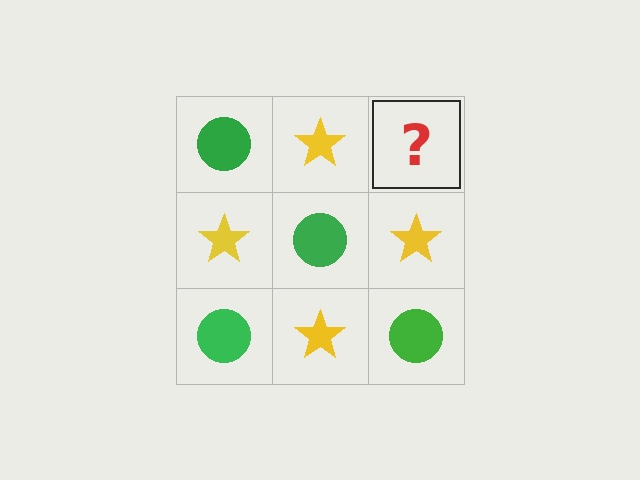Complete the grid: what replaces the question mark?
The question mark should be replaced with a green circle.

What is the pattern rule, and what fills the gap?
The rule is that it alternates green circle and yellow star in a checkerboard pattern. The gap should be filled with a green circle.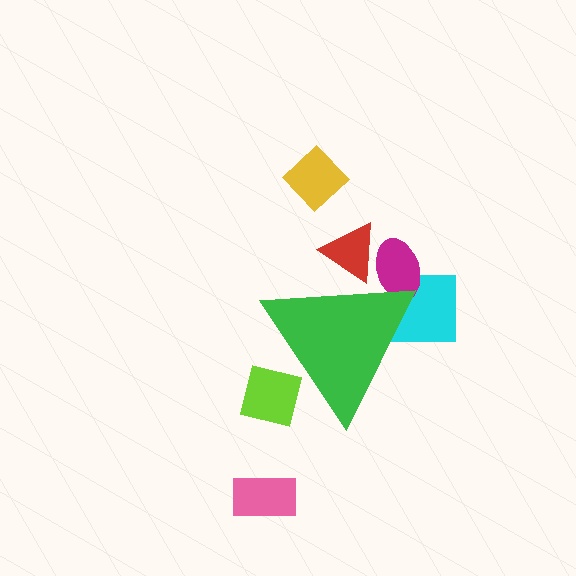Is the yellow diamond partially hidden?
No, the yellow diamond is fully visible.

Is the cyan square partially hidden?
Yes, the cyan square is partially hidden behind the green triangle.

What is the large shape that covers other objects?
A green triangle.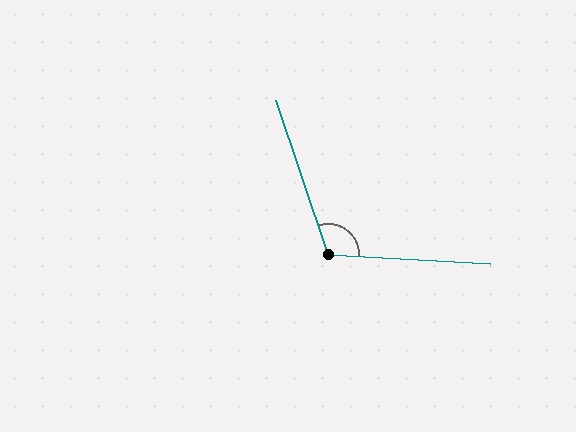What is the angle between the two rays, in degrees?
Approximately 112 degrees.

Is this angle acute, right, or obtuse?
It is obtuse.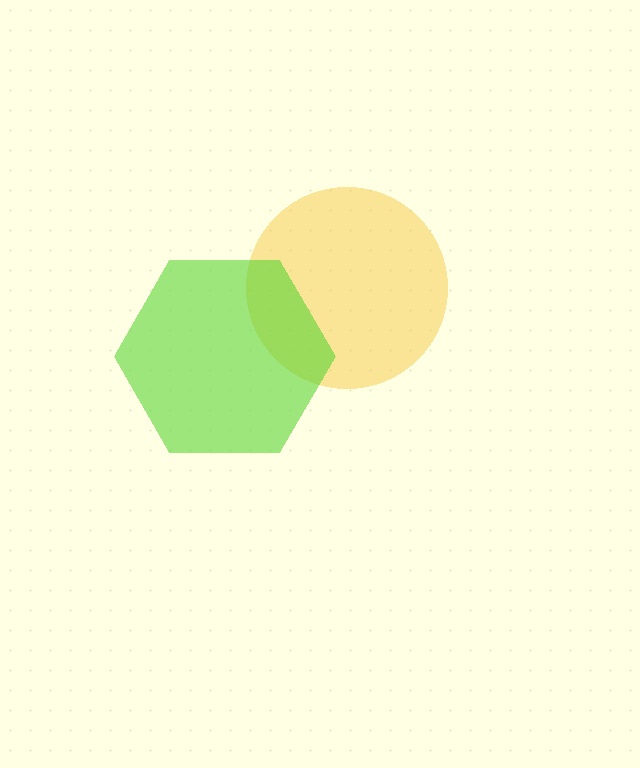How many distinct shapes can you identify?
There are 2 distinct shapes: a yellow circle, a lime hexagon.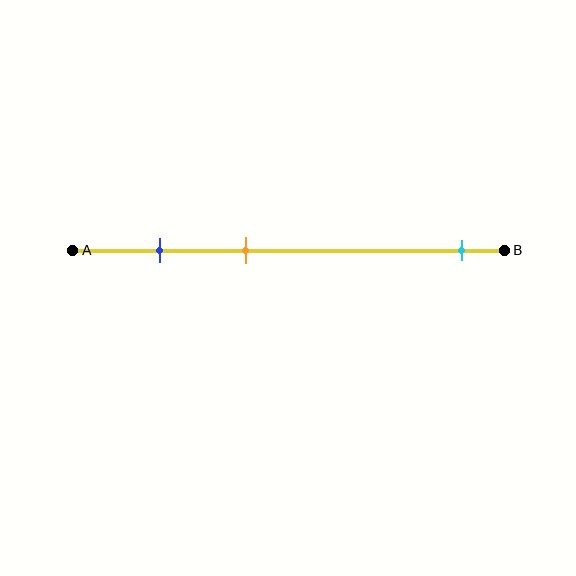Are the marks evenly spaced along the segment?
No, the marks are not evenly spaced.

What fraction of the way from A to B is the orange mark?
The orange mark is approximately 40% (0.4) of the way from A to B.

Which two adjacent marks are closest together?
The blue and orange marks are the closest adjacent pair.